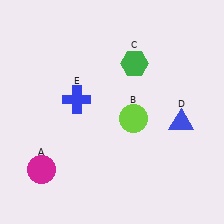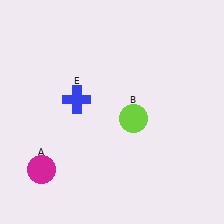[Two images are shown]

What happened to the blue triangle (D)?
The blue triangle (D) was removed in Image 2. It was in the bottom-right area of Image 1.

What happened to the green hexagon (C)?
The green hexagon (C) was removed in Image 2. It was in the top-right area of Image 1.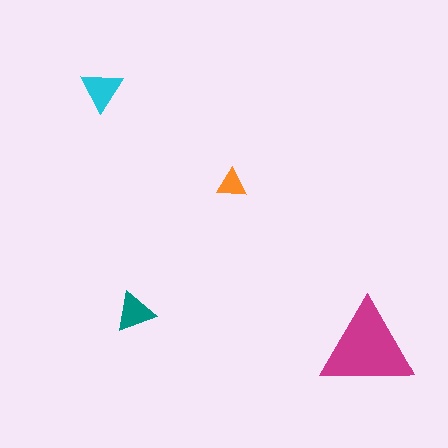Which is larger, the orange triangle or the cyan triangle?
The cyan one.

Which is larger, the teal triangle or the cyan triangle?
The cyan one.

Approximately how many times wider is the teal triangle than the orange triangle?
About 1.5 times wider.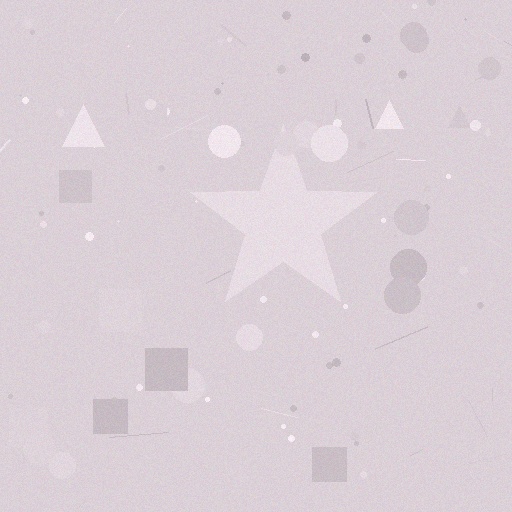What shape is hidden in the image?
A star is hidden in the image.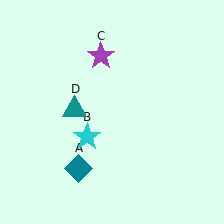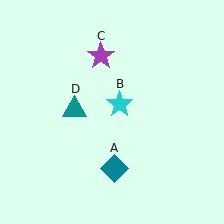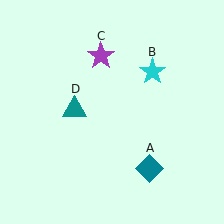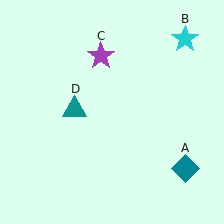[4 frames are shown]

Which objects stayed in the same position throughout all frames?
Purple star (object C) and teal triangle (object D) remained stationary.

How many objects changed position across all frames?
2 objects changed position: teal diamond (object A), cyan star (object B).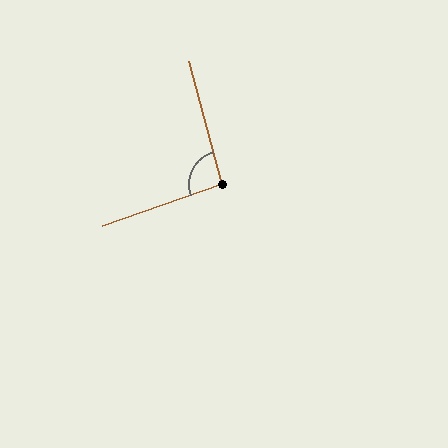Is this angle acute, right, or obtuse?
It is approximately a right angle.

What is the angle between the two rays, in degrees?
Approximately 94 degrees.